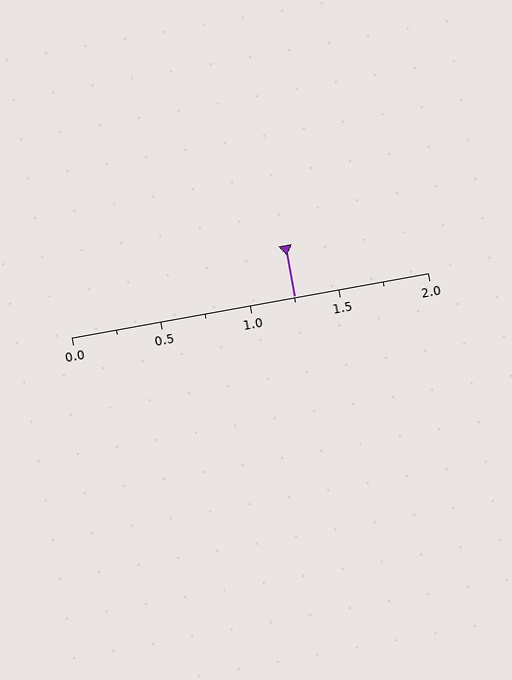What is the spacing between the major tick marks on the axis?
The major ticks are spaced 0.5 apart.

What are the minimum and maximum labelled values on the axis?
The axis runs from 0.0 to 2.0.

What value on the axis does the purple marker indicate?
The marker indicates approximately 1.25.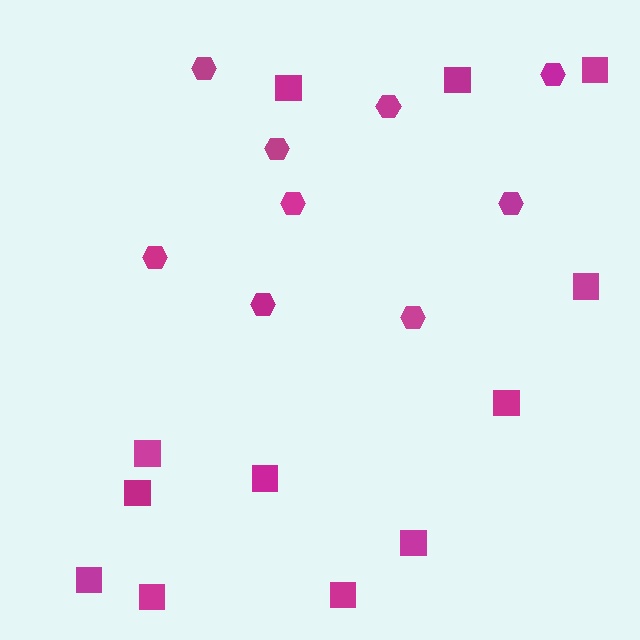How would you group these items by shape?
There are 2 groups: one group of squares (12) and one group of hexagons (9).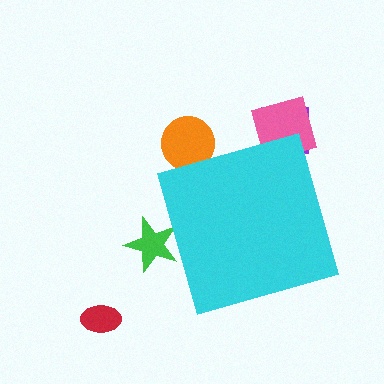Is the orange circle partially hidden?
Yes, the orange circle is partially hidden behind the cyan diamond.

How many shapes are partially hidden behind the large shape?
4 shapes are partially hidden.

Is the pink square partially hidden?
Yes, the pink square is partially hidden behind the cyan diamond.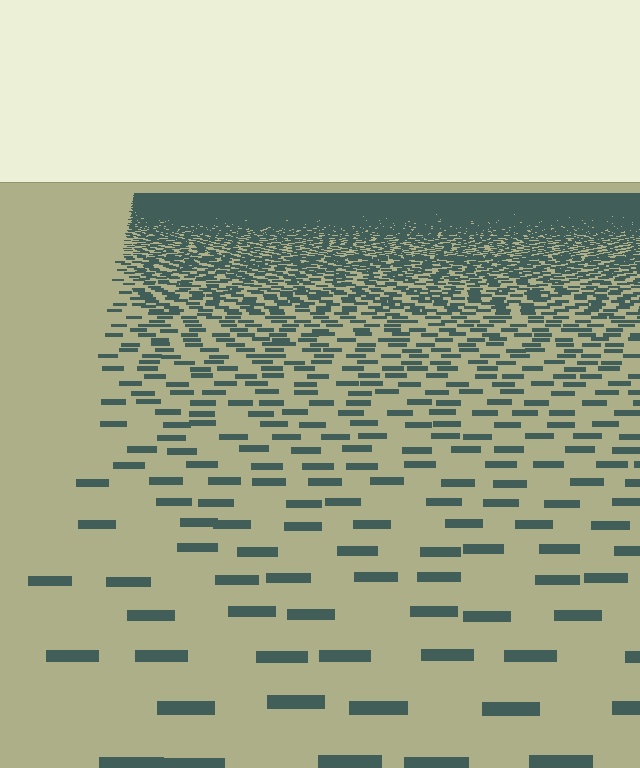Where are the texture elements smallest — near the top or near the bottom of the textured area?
Near the top.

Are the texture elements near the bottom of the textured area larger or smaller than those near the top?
Larger. Near the bottom, elements are closer to the viewer and appear at a bigger on-screen size.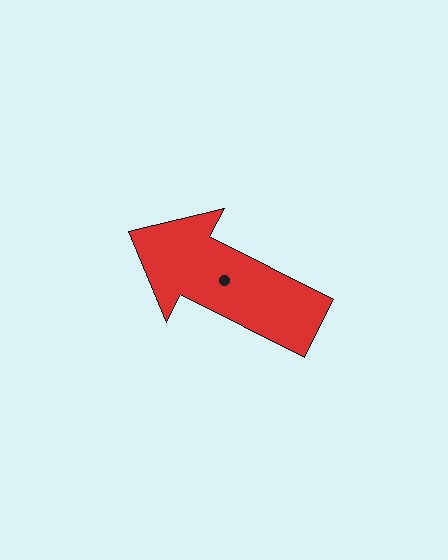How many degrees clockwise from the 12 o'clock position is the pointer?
Approximately 297 degrees.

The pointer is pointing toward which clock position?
Roughly 10 o'clock.